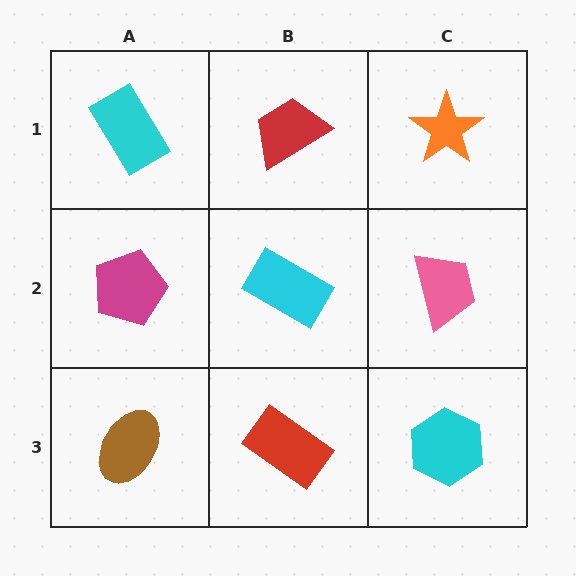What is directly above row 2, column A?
A cyan rectangle.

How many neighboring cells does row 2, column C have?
3.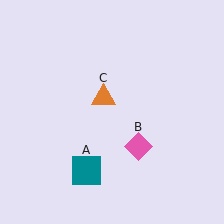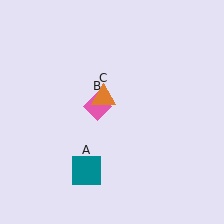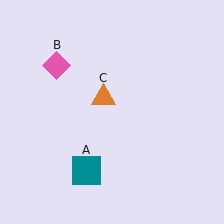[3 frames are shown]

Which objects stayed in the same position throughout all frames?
Teal square (object A) and orange triangle (object C) remained stationary.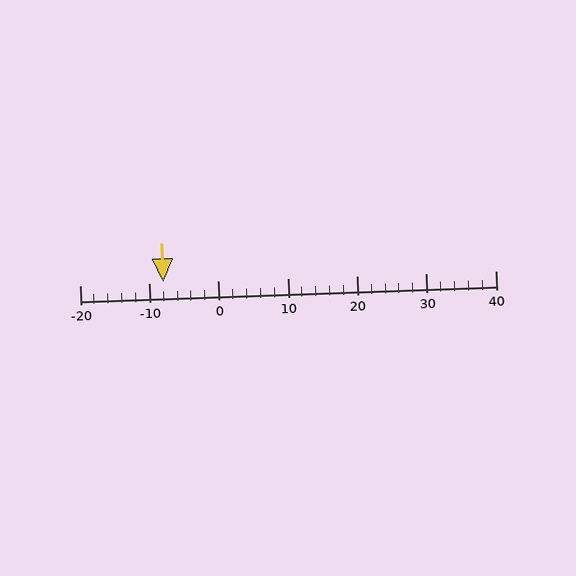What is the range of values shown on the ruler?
The ruler shows values from -20 to 40.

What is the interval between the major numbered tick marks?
The major tick marks are spaced 10 units apart.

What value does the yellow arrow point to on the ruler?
The yellow arrow points to approximately -8.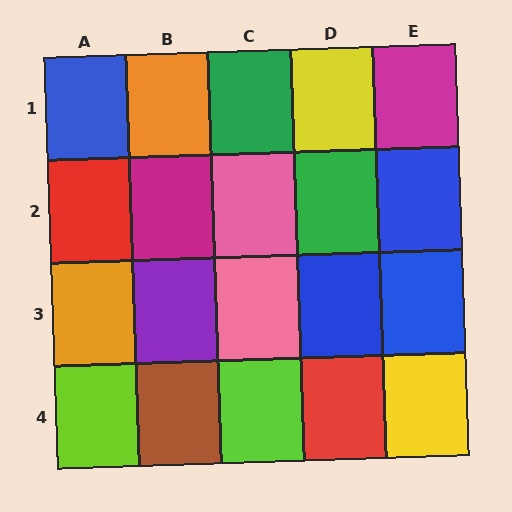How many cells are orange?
2 cells are orange.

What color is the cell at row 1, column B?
Orange.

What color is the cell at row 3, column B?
Purple.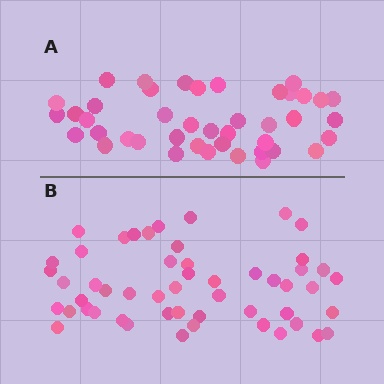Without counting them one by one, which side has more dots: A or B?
Region B (the bottom region) has more dots.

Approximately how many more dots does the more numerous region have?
Region B has roughly 10 or so more dots than region A.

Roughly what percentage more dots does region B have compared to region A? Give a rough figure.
About 25% more.